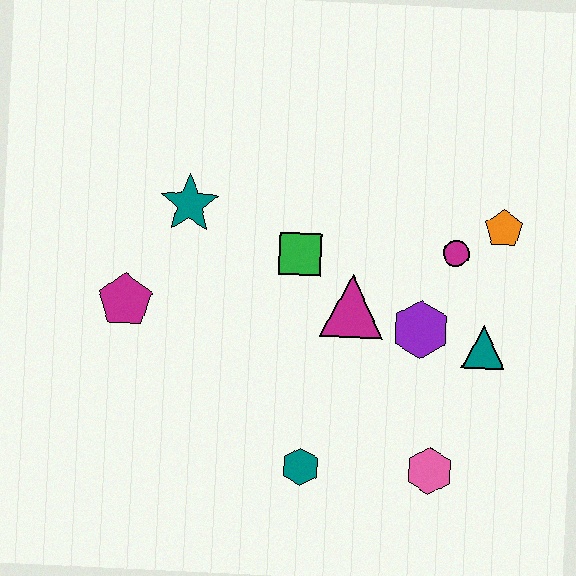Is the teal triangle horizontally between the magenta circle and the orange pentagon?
Yes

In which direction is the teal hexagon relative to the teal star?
The teal hexagon is below the teal star.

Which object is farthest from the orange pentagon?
The magenta pentagon is farthest from the orange pentagon.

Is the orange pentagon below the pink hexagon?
No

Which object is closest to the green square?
The magenta triangle is closest to the green square.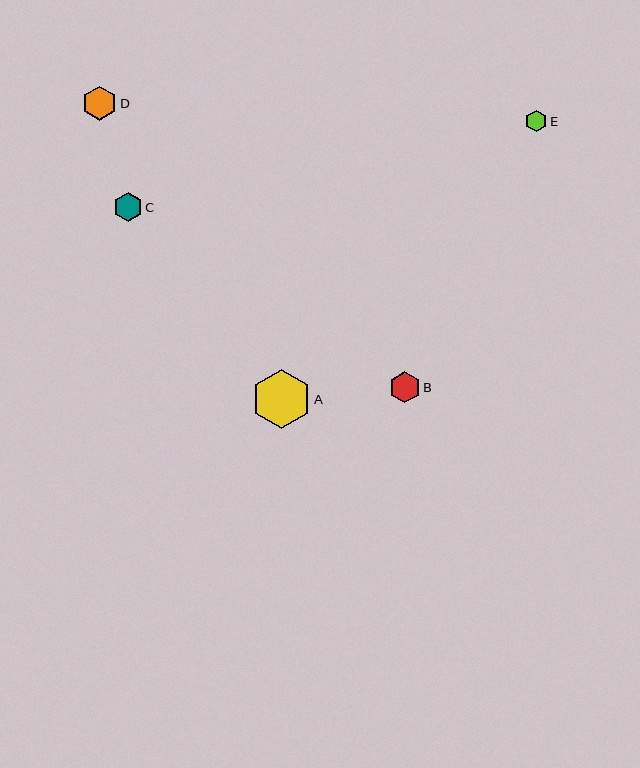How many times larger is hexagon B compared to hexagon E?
Hexagon B is approximately 1.5 times the size of hexagon E.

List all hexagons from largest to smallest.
From largest to smallest: A, D, B, C, E.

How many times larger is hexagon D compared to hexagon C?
Hexagon D is approximately 1.2 times the size of hexagon C.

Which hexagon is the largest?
Hexagon A is the largest with a size of approximately 59 pixels.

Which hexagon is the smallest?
Hexagon E is the smallest with a size of approximately 21 pixels.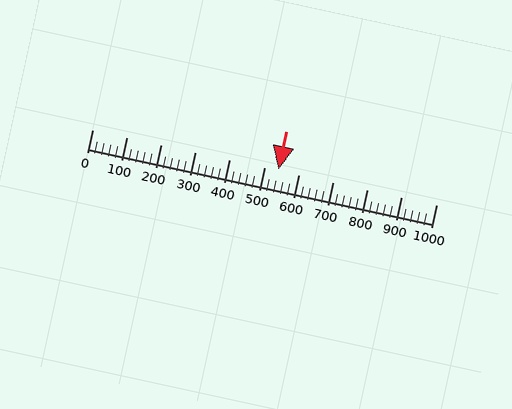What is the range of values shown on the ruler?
The ruler shows values from 0 to 1000.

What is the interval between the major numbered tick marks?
The major tick marks are spaced 100 units apart.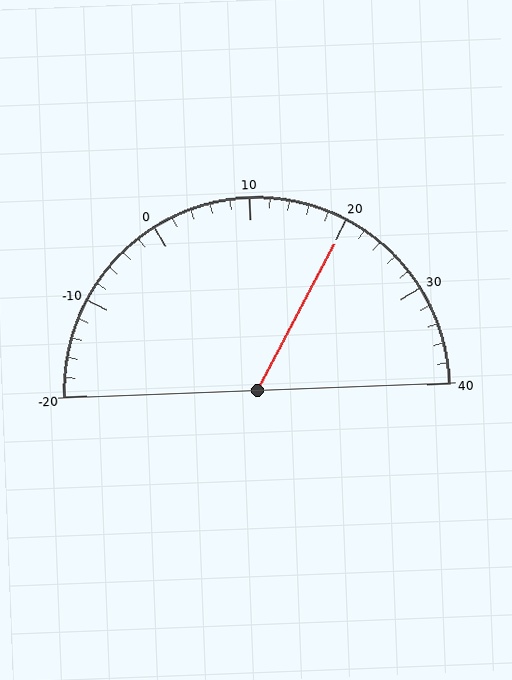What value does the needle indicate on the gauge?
The needle indicates approximately 20.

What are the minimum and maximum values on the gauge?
The gauge ranges from -20 to 40.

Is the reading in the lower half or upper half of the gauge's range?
The reading is in the upper half of the range (-20 to 40).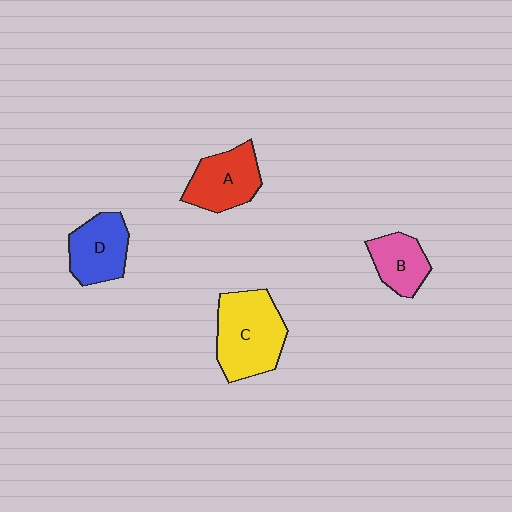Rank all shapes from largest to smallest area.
From largest to smallest: C (yellow), A (red), D (blue), B (pink).